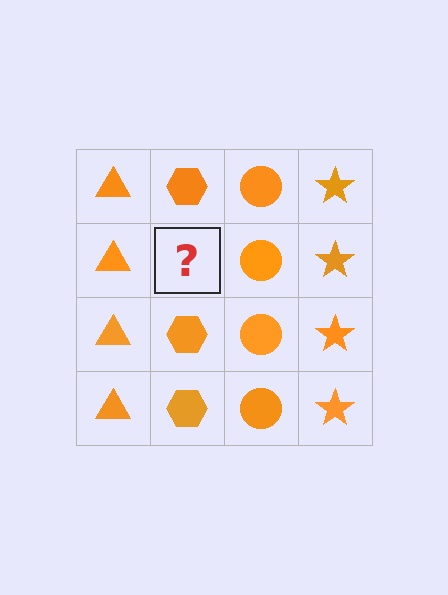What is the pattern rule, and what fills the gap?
The rule is that each column has a consistent shape. The gap should be filled with an orange hexagon.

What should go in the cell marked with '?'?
The missing cell should contain an orange hexagon.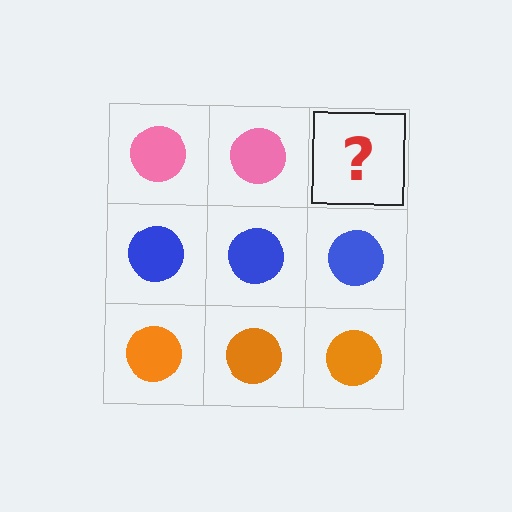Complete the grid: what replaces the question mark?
The question mark should be replaced with a pink circle.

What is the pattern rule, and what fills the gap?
The rule is that each row has a consistent color. The gap should be filled with a pink circle.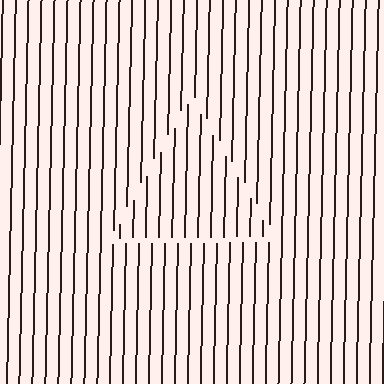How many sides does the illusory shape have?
3 sides — the line-ends trace a triangle.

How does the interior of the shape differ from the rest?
The interior of the shape contains the same grating, shifted by half a period — the contour is defined by the phase discontinuity where line-ends from the inner and outer gratings abut.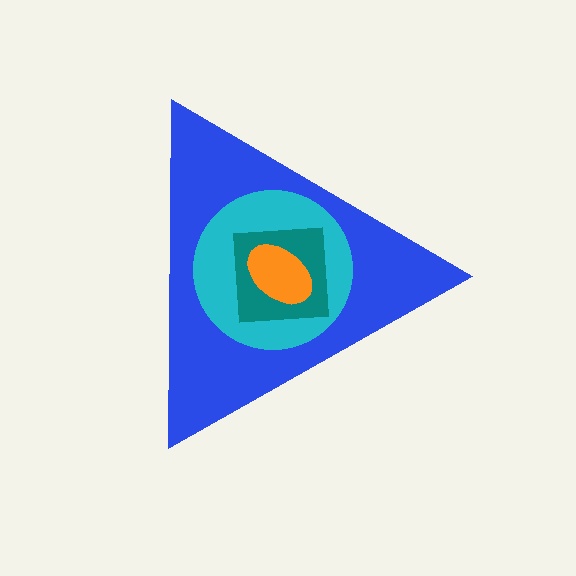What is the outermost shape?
The blue triangle.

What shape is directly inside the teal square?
The orange ellipse.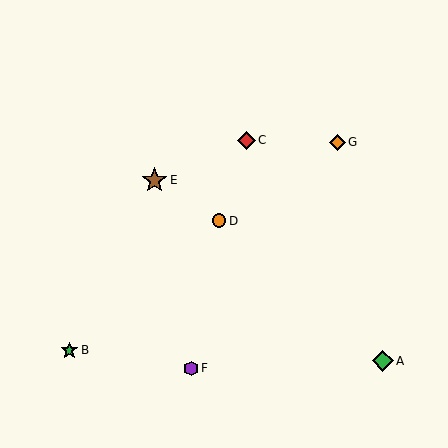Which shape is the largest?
The brown star (labeled E) is the largest.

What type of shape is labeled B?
Shape B is a green star.